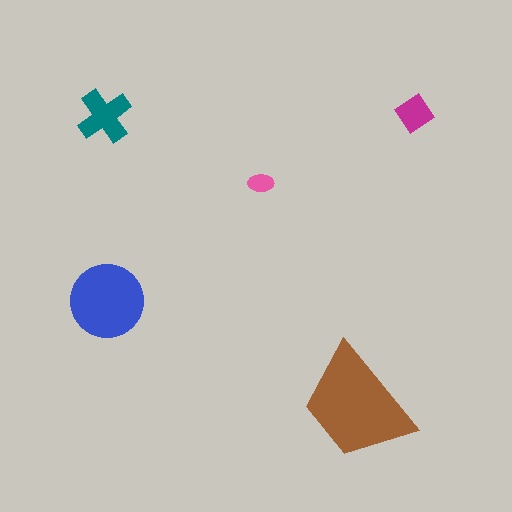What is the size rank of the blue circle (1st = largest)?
2nd.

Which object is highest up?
The magenta diamond is topmost.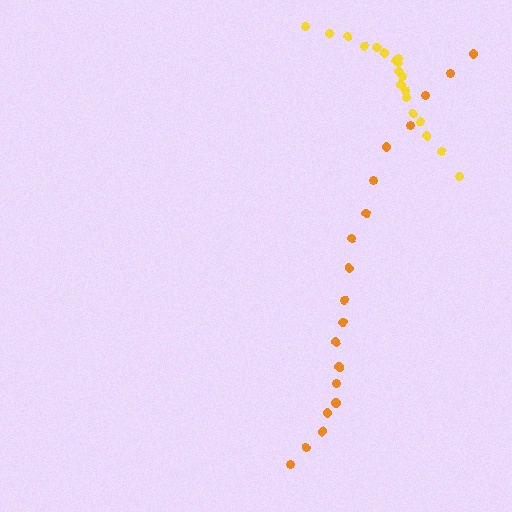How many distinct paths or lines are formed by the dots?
There are 2 distinct paths.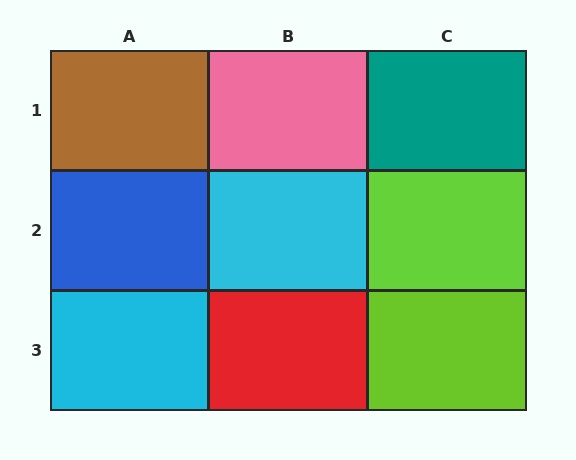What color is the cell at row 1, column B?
Pink.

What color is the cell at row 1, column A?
Brown.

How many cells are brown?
1 cell is brown.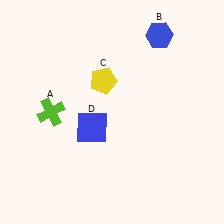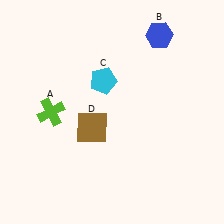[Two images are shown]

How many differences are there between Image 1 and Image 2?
There are 2 differences between the two images.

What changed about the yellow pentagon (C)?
In Image 1, C is yellow. In Image 2, it changed to cyan.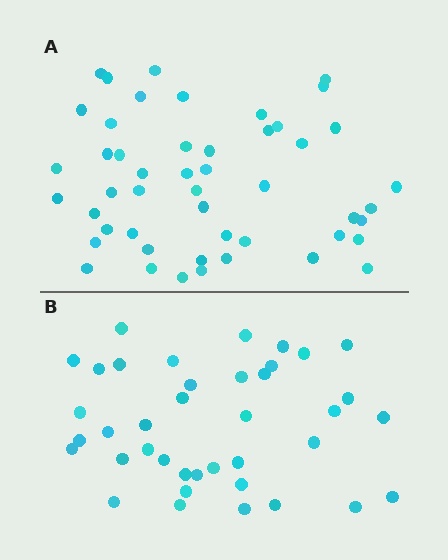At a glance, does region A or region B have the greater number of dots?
Region A (the top region) has more dots.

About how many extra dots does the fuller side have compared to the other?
Region A has roughly 10 or so more dots than region B.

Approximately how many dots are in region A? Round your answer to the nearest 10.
About 50 dots. (The exact count is 49, which rounds to 50.)